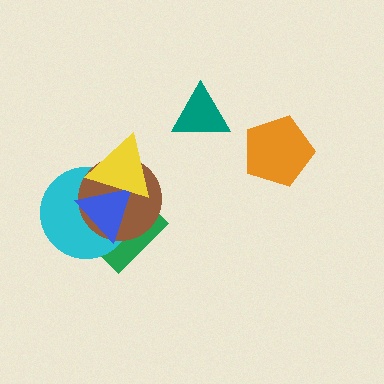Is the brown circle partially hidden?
Yes, it is partially covered by another shape.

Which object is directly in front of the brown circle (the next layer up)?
The blue triangle is directly in front of the brown circle.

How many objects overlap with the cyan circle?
4 objects overlap with the cyan circle.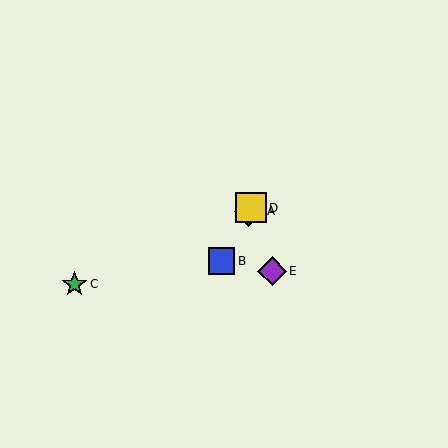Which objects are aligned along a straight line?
Objects A, B, D are aligned along a straight line.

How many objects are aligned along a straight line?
3 objects (A, B, D) are aligned along a straight line.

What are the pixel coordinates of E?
Object E is at (272, 272).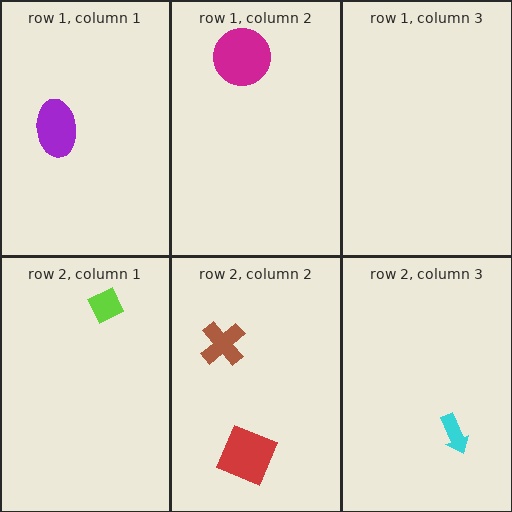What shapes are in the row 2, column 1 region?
The lime diamond.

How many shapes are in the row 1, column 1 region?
1.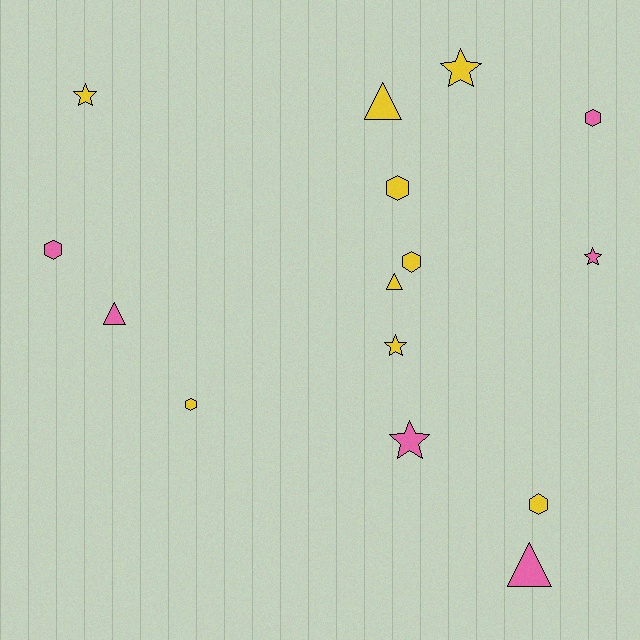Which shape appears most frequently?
Hexagon, with 6 objects.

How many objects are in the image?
There are 15 objects.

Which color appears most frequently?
Yellow, with 9 objects.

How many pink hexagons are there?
There are 2 pink hexagons.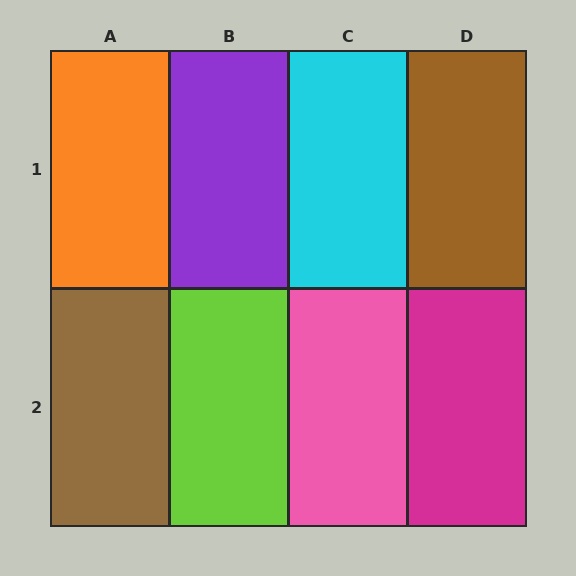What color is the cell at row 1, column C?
Cyan.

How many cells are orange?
1 cell is orange.